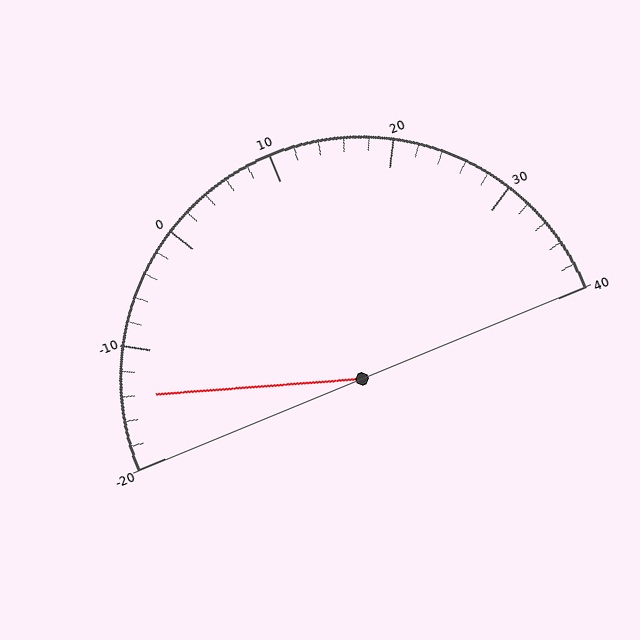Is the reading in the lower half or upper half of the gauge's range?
The reading is in the lower half of the range (-20 to 40).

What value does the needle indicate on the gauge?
The needle indicates approximately -14.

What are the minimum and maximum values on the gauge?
The gauge ranges from -20 to 40.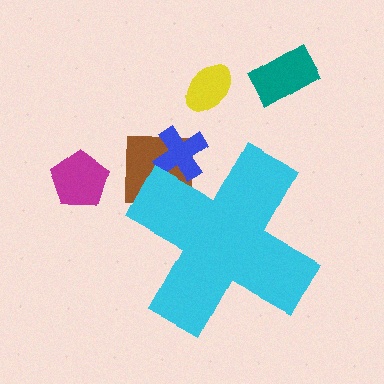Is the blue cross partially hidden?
Yes, the blue cross is partially hidden behind the cyan cross.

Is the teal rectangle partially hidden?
No, the teal rectangle is fully visible.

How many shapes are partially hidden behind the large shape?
2 shapes are partially hidden.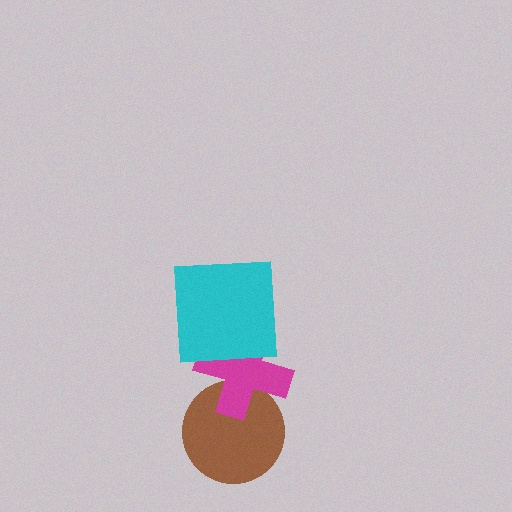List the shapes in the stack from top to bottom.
From top to bottom: the cyan square, the magenta cross, the brown circle.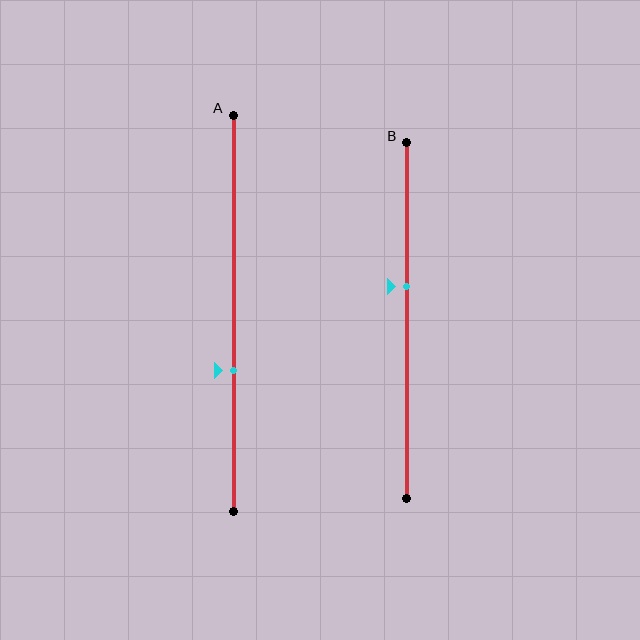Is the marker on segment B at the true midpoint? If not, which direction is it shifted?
No, the marker on segment B is shifted upward by about 10% of the segment length.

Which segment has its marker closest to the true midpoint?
Segment B has its marker closest to the true midpoint.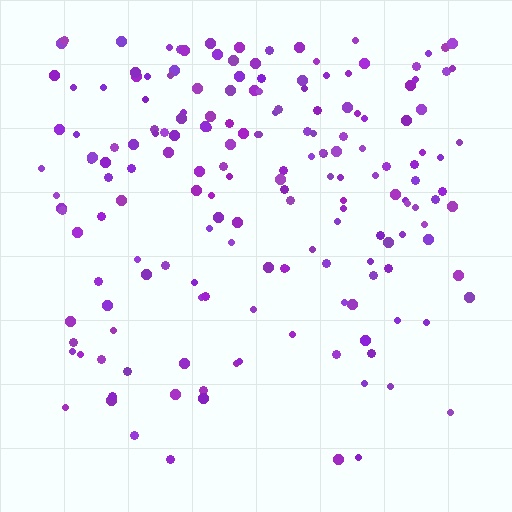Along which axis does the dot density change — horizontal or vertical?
Vertical.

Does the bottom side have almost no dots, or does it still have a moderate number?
Still a moderate number, just noticeably fewer than the top.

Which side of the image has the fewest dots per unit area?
The bottom.